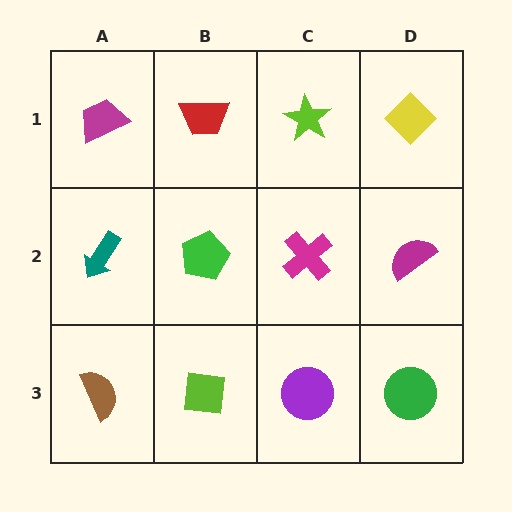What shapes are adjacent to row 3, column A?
A teal arrow (row 2, column A), a lime square (row 3, column B).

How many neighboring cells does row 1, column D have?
2.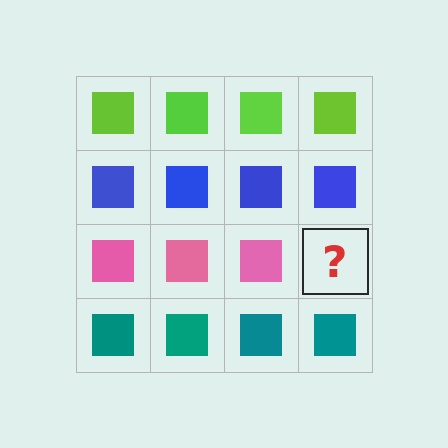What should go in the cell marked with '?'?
The missing cell should contain a pink square.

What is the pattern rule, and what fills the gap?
The rule is that each row has a consistent color. The gap should be filled with a pink square.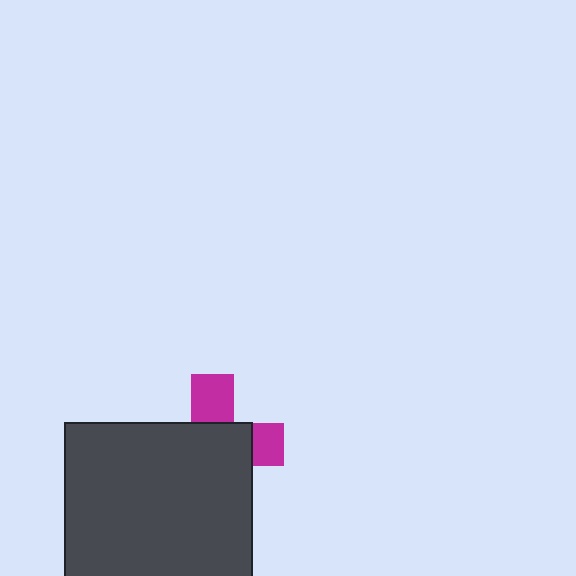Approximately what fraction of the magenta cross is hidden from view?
Roughly 68% of the magenta cross is hidden behind the dark gray rectangle.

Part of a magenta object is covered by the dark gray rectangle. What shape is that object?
It is a cross.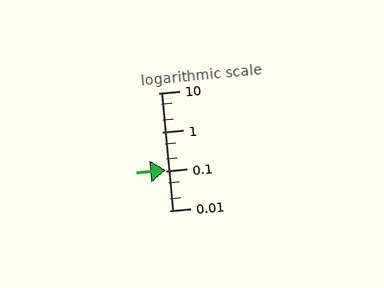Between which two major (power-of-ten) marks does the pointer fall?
The pointer is between 0.1 and 1.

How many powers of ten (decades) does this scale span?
The scale spans 3 decades, from 0.01 to 10.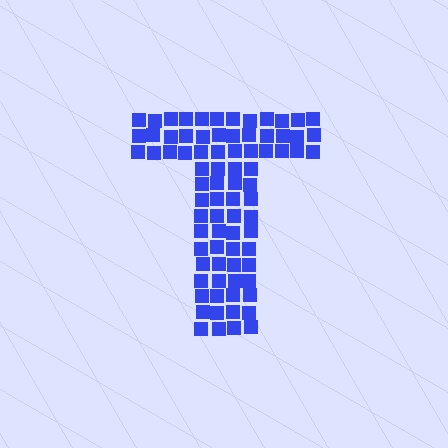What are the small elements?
The small elements are squares.